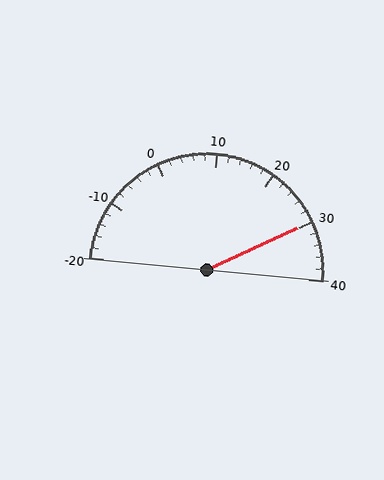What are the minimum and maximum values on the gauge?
The gauge ranges from -20 to 40.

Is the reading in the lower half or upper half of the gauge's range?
The reading is in the upper half of the range (-20 to 40).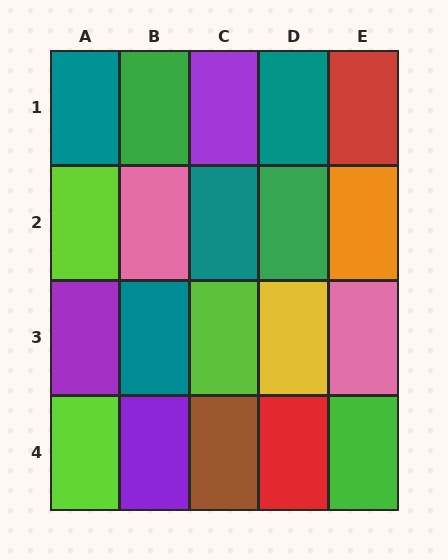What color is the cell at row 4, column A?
Lime.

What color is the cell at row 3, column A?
Purple.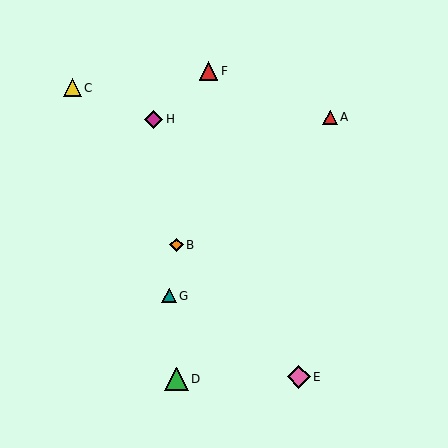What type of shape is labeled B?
Shape B is an orange diamond.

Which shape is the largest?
The green triangle (labeled D) is the largest.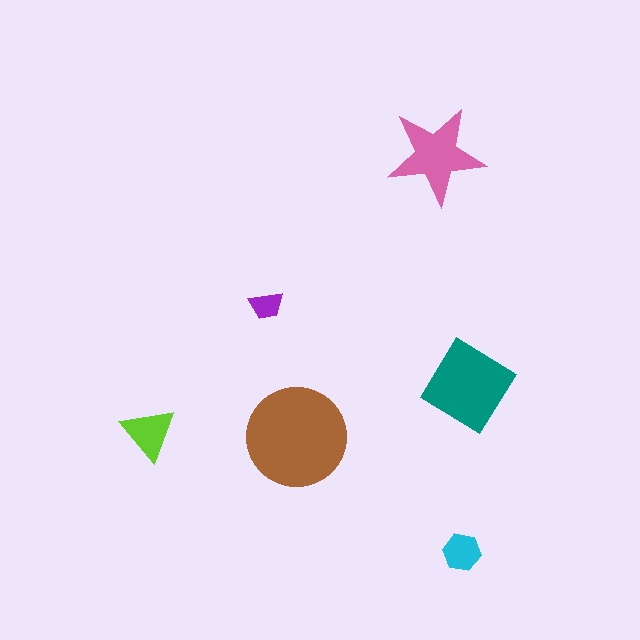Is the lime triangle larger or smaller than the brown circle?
Smaller.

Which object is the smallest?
The purple trapezoid.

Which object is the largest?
The brown circle.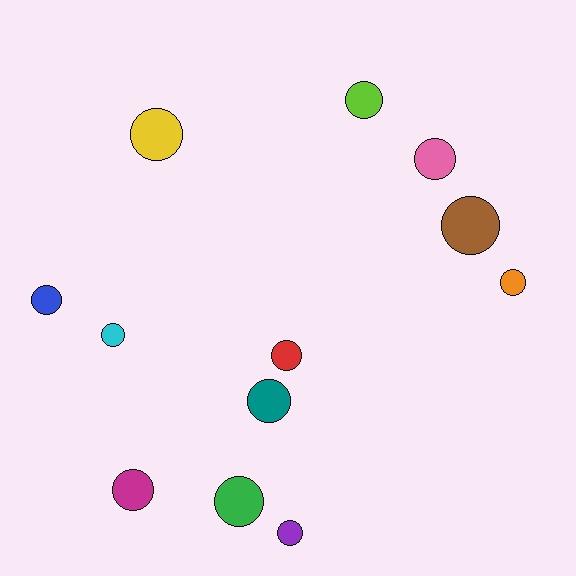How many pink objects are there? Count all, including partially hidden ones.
There is 1 pink object.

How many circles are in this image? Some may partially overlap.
There are 12 circles.